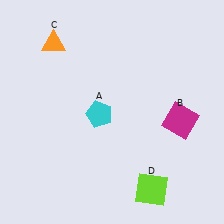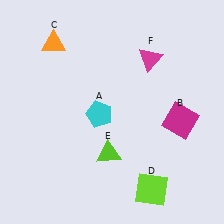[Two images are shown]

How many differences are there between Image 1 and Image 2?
There are 2 differences between the two images.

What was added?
A lime triangle (E), a magenta triangle (F) were added in Image 2.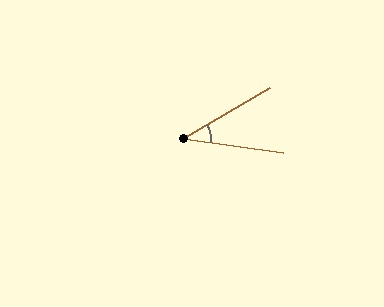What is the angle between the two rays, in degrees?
Approximately 38 degrees.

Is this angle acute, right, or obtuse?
It is acute.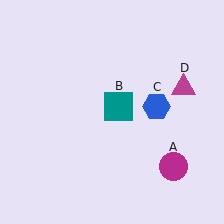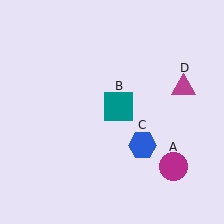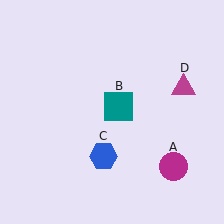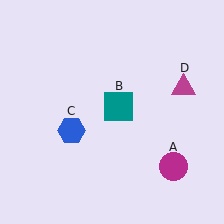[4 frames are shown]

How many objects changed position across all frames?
1 object changed position: blue hexagon (object C).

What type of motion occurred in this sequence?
The blue hexagon (object C) rotated clockwise around the center of the scene.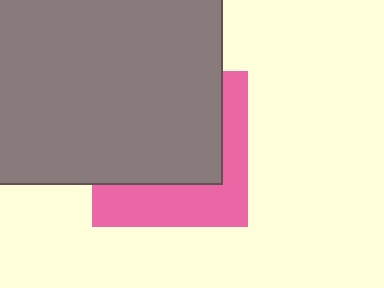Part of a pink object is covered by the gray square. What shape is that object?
It is a square.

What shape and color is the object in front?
The object in front is a gray square.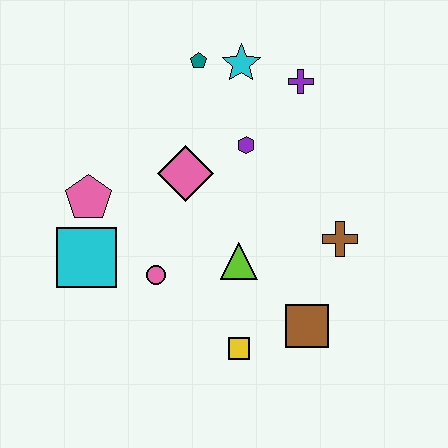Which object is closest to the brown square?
The yellow square is closest to the brown square.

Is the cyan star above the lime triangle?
Yes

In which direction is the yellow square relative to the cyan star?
The yellow square is below the cyan star.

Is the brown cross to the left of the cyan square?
No